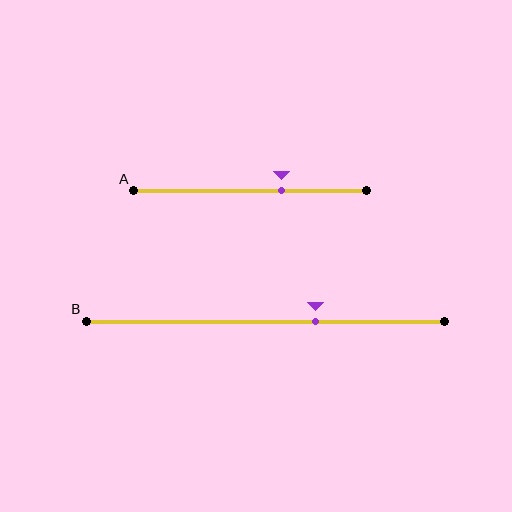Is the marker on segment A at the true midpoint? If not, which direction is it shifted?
No, the marker on segment A is shifted to the right by about 14% of the segment length.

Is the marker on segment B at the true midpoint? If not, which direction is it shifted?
No, the marker on segment B is shifted to the right by about 14% of the segment length.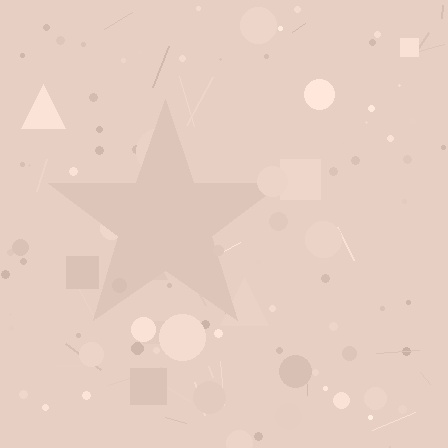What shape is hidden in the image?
A star is hidden in the image.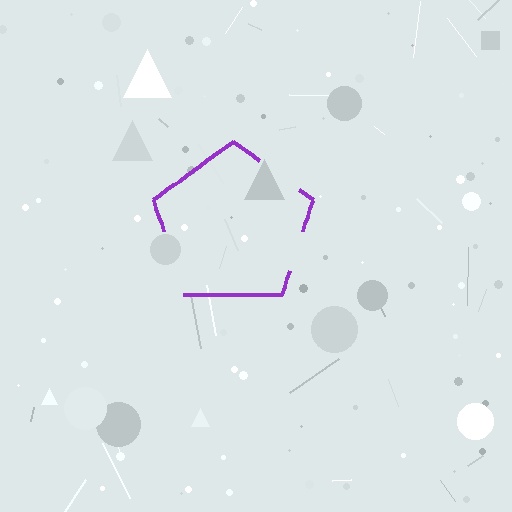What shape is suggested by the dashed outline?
The dashed outline suggests a pentagon.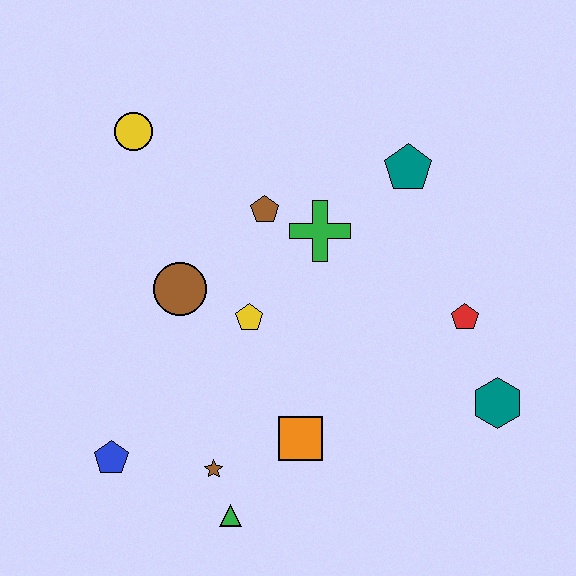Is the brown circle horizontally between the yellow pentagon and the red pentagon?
No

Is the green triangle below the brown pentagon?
Yes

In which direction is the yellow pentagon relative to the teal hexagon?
The yellow pentagon is to the left of the teal hexagon.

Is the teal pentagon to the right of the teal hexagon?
No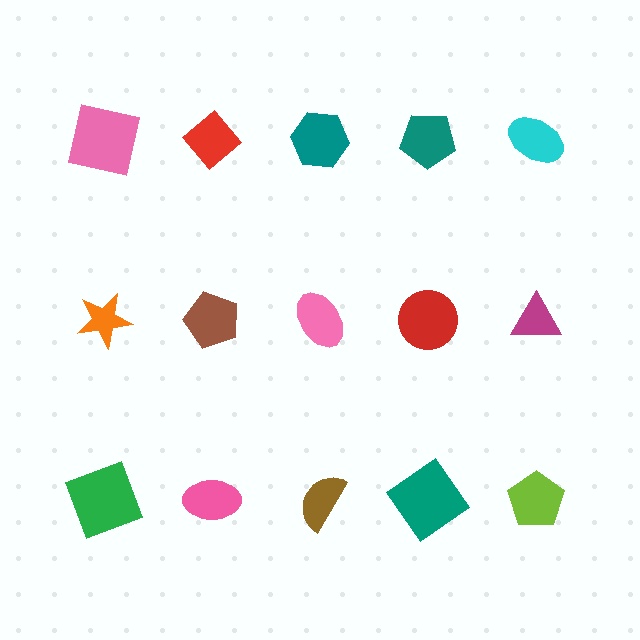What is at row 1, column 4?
A teal pentagon.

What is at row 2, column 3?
A pink ellipse.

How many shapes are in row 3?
5 shapes.